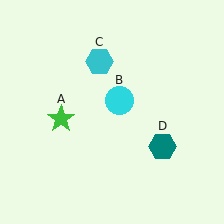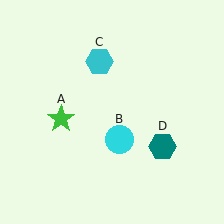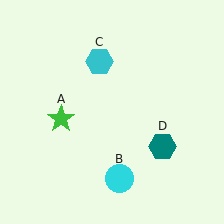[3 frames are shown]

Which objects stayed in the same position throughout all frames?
Green star (object A) and cyan hexagon (object C) and teal hexagon (object D) remained stationary.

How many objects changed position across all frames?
1 object changed position: cyan circle (object B).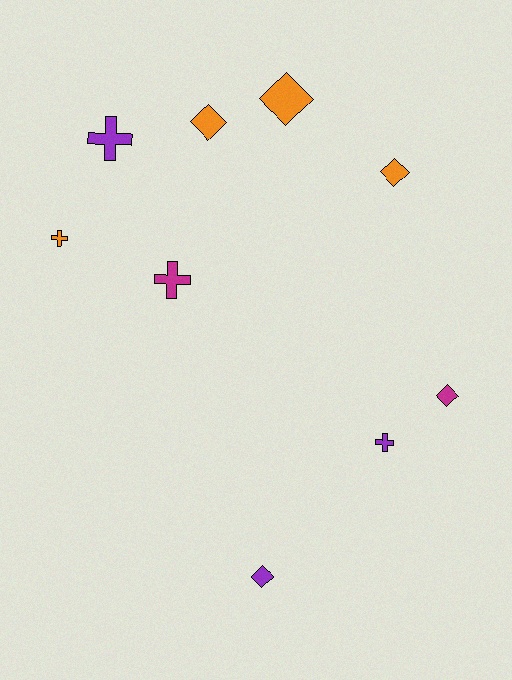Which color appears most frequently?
Orange, with 4 objects.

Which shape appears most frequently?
Diamond, with 5 objects.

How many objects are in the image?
There are 9 objects.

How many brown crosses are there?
There are no brown crosses.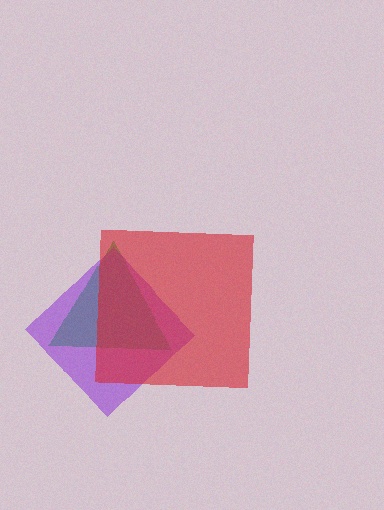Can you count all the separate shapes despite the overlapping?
Yes, there are 3 separate shapes.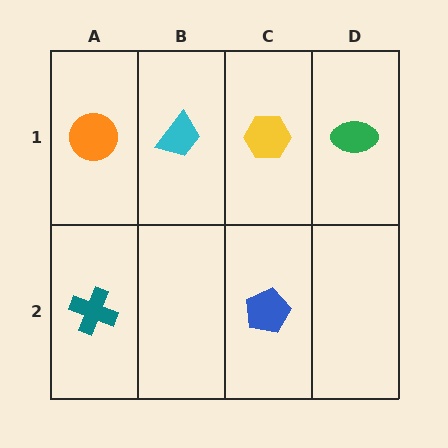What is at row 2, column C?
A blue pentagon.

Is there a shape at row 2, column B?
No, that cell is empty.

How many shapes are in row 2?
2 shapes.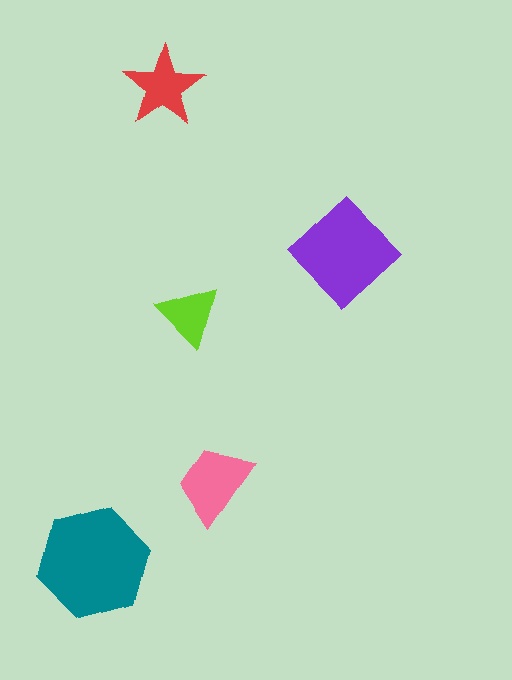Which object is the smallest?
The lime triangle.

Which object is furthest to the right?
The purple diamond is rightmost.